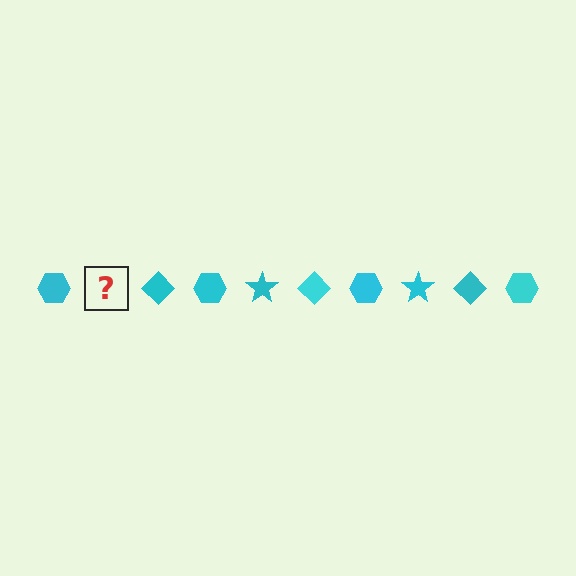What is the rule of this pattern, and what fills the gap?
The rule is that the pattern cycles through hexagon, star, diamond shapes in cyan. The gap should be filled with a cyan star.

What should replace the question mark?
The question mark should be replaced with a cyan star.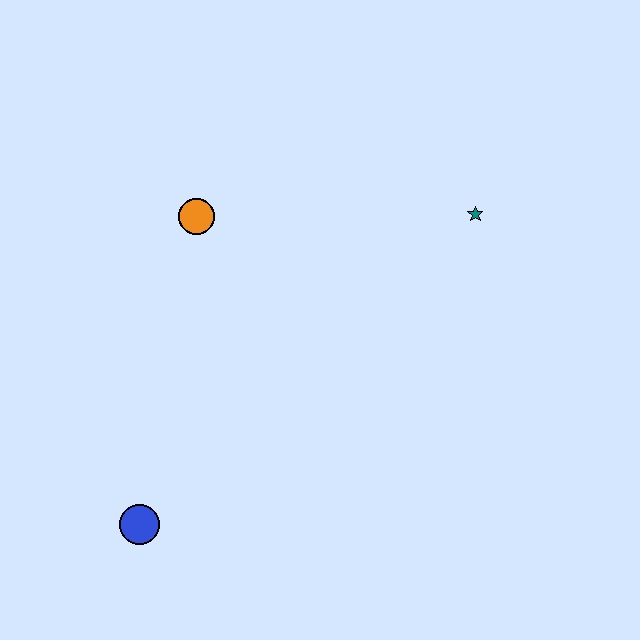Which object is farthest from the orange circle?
The blue circle is farthest from the orange circle.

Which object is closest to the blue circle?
The orange circle is closest to the blue circle.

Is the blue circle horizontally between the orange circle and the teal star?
No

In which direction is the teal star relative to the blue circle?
The teal star is to the right of the blue circle.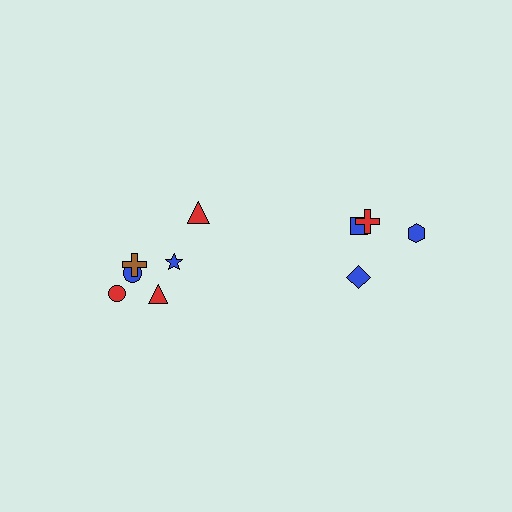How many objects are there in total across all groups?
There are 10 objects.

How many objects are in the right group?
There are 4 objects.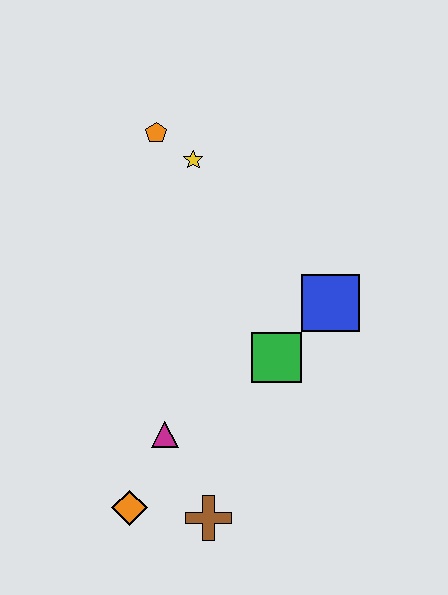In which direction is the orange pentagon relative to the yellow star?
The orange pentagon is to the left of the yellow star.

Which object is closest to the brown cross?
The orange diamond is closest to the brown cross.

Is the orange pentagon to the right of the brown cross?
No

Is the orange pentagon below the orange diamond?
No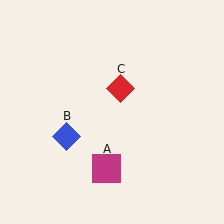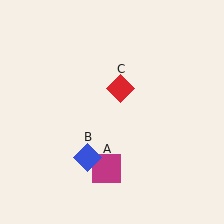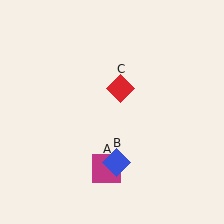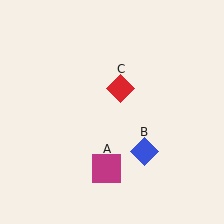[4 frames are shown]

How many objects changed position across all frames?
1 object changed position: blue diamond (object B).